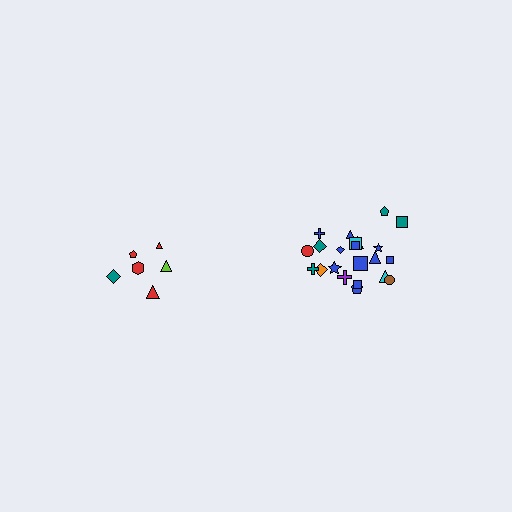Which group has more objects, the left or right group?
The right group.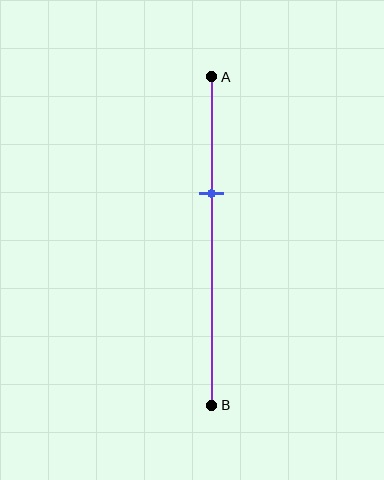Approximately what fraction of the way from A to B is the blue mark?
The blue mark is approximately 35% of the way from A to B.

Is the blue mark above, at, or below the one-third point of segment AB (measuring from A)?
The blue mark is approximately at the one-third point of segment AB.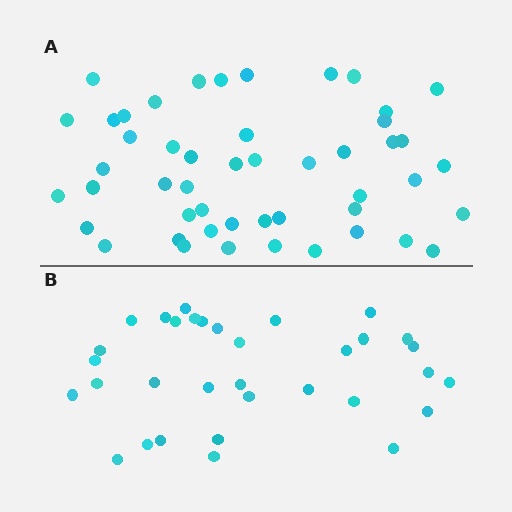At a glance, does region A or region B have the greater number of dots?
Region A (the top region) has more dots.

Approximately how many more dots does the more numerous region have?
Region A has approximately 15 more dots than region B.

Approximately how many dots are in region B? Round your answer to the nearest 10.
About 30 dots. (The exact count is 33, which rounds to 30.)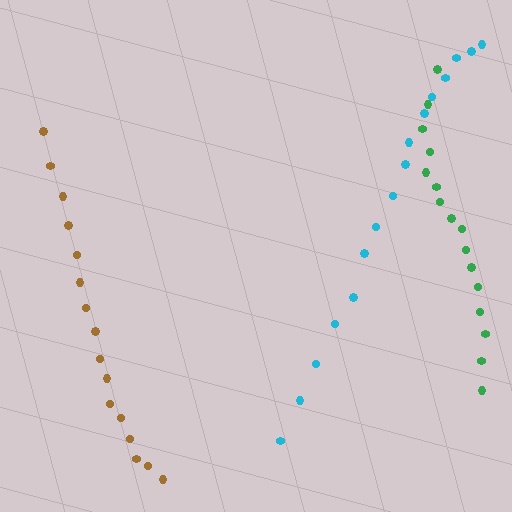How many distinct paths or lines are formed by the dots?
There are 3 distinct paths.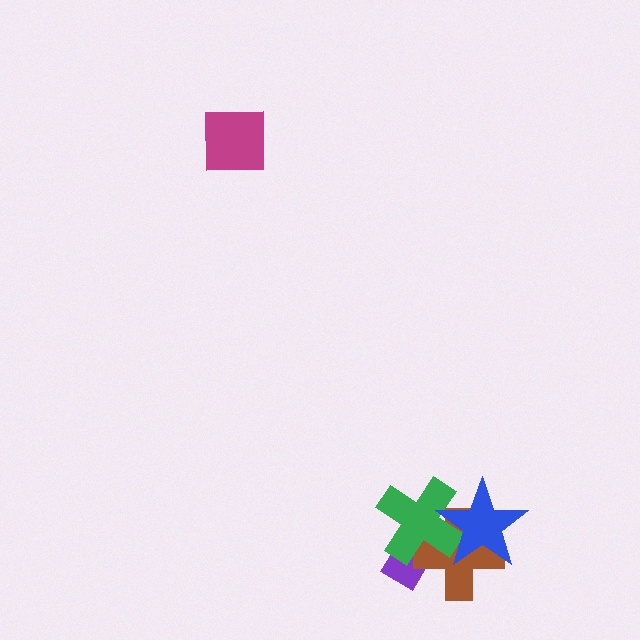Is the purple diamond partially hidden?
Yes, it is partially covered by another shape.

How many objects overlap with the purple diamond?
2 objects overlap with the purple diamond.